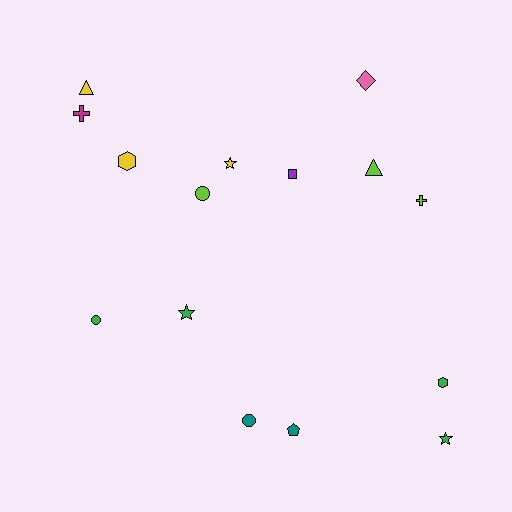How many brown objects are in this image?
There are no brown objects.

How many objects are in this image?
There are 15 objects.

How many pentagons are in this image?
There is 1 pentagon.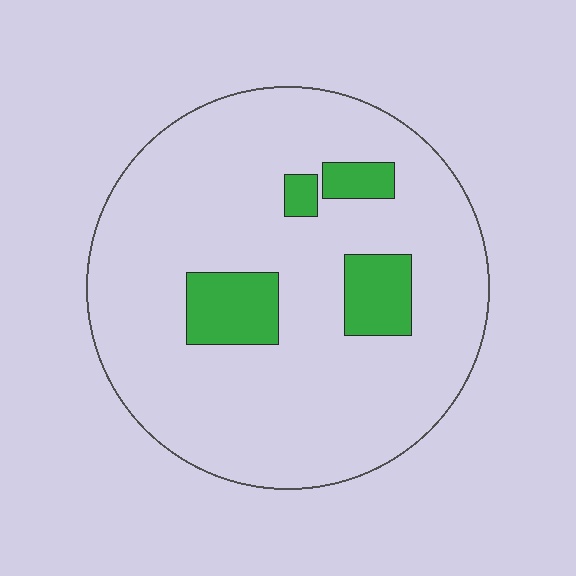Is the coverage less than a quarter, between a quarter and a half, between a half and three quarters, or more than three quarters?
Less than a quarter.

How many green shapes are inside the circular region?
4.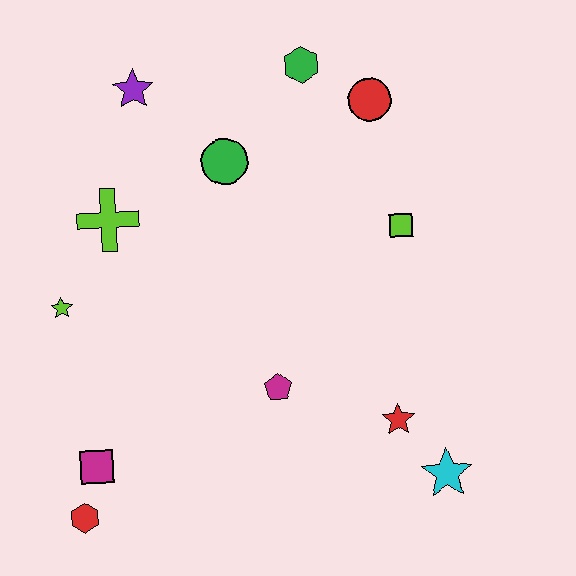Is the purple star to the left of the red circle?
Yes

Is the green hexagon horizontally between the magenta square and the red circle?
Yes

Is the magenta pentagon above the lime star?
No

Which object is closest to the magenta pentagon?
The red star is closest to the magenta pentagon.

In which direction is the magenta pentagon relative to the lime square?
The magenta pentagon is below the lime square.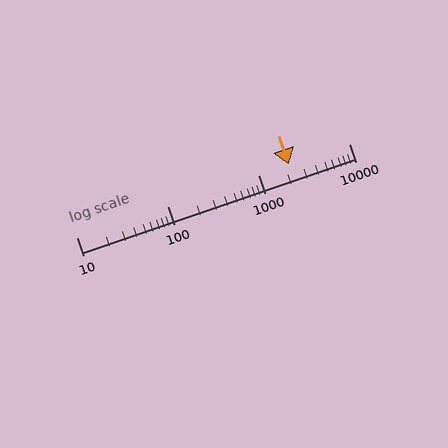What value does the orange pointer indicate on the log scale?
The pointer indicates approximately 2200.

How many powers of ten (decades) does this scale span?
The scale spans 3 decades, from 10 to 10000.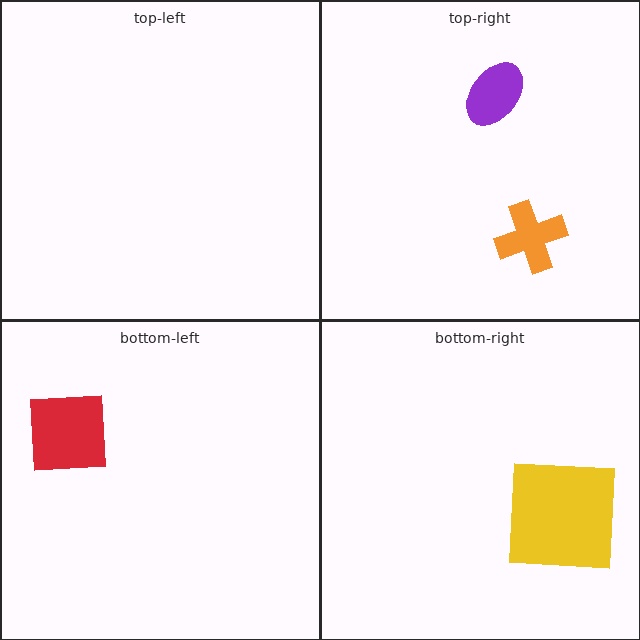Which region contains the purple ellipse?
The top-right region.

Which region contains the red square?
The bottom-left region.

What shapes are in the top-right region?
The orange cross, the purple ellipse.